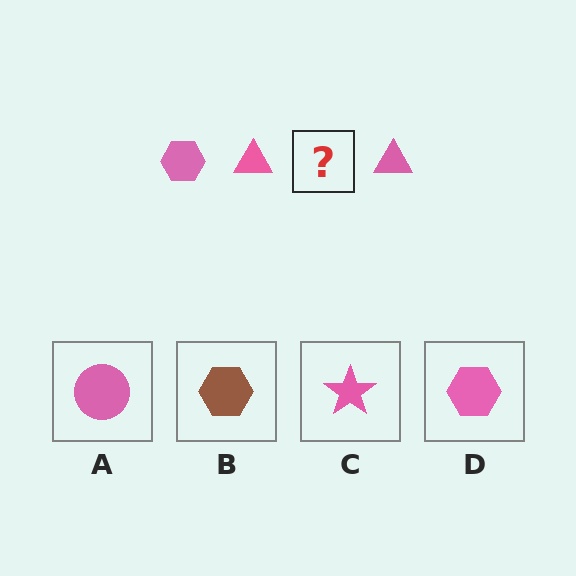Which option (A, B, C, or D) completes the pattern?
D.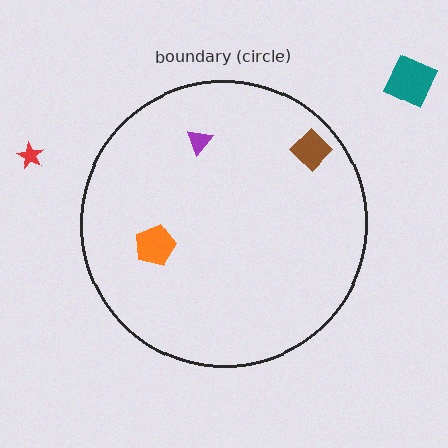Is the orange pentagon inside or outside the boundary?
Inside.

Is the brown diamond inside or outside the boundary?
Inside.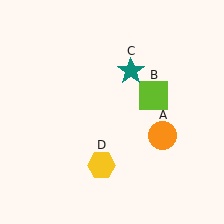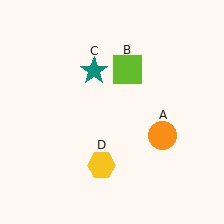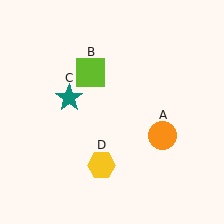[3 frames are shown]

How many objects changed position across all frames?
2 objects changed position: lime square (object B), teal star (object C).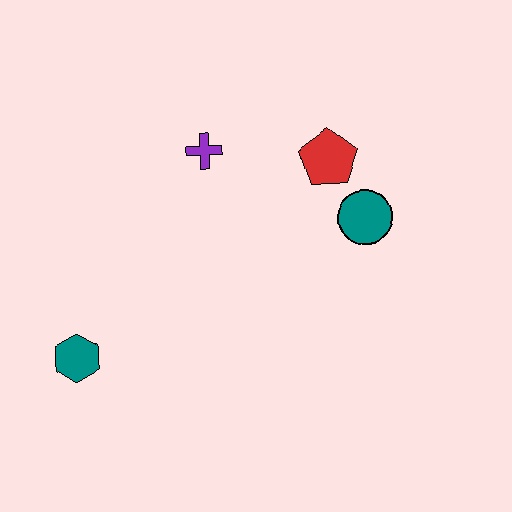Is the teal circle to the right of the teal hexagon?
Yes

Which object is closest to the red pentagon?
The teal circle is closest to the red pentagon.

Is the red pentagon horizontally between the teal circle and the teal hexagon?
Yes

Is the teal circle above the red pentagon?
No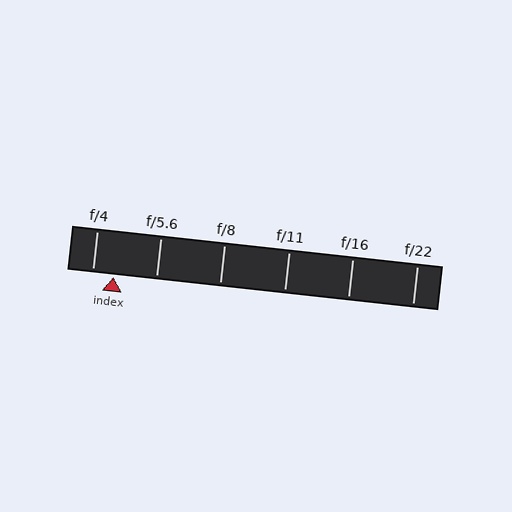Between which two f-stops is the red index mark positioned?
The index mark is between f/4 and f/5.6.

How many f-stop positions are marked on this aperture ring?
There are 6 f-stop positions marked.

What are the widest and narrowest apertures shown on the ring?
The widest aperture shown is f/4 and the narrowest is f/22.